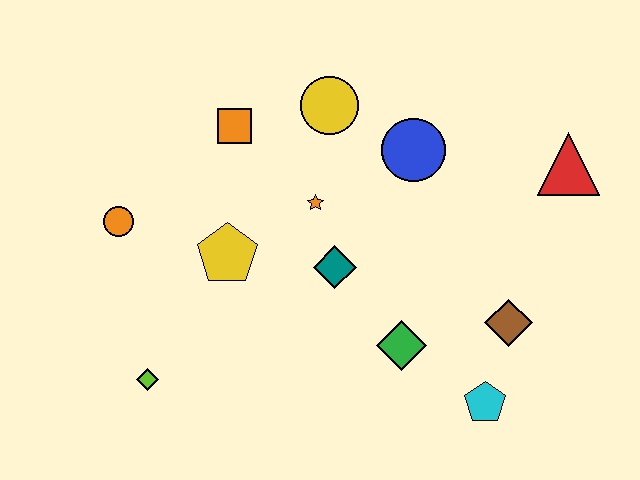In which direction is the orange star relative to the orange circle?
The orange star is to the right of the orange circle.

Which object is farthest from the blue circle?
The lime diamond is farthest from the blue circle.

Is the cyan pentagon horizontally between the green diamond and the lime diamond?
No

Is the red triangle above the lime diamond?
Yes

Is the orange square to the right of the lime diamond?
Yes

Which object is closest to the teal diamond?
The orange star is closest to the teal diamond.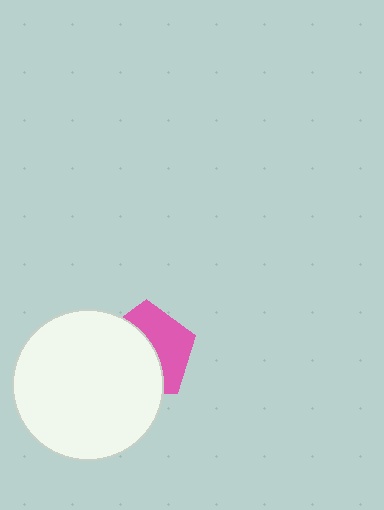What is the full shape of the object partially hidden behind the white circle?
The partially hidden object is a pink pentagon.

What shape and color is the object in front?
The object in front is a white circle.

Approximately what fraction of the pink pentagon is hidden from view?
Roughly 54% of the pink pentagon is hidden behind the white circle.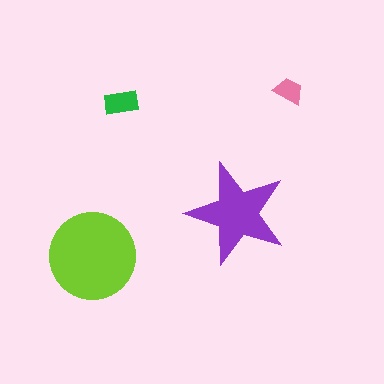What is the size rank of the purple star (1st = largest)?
2nd.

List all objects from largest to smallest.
The lime circle, the purple star, the green rectangle, the pink trapezoid.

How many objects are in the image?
There are 4 objects in the image.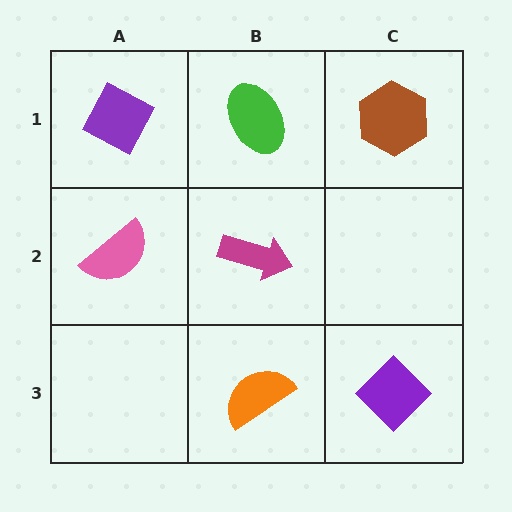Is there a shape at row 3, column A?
No, that cell is empty.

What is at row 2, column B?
A magenta arrow.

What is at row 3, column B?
An orange semicircle.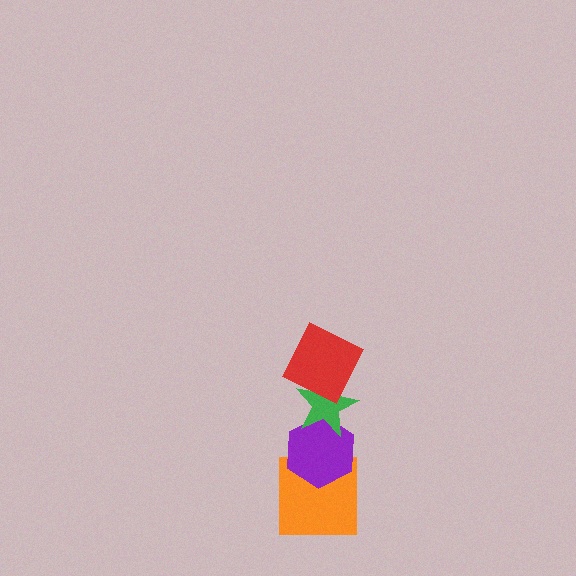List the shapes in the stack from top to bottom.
From top to bottom: the red square, the green star, the purple hexagon, the orange square.